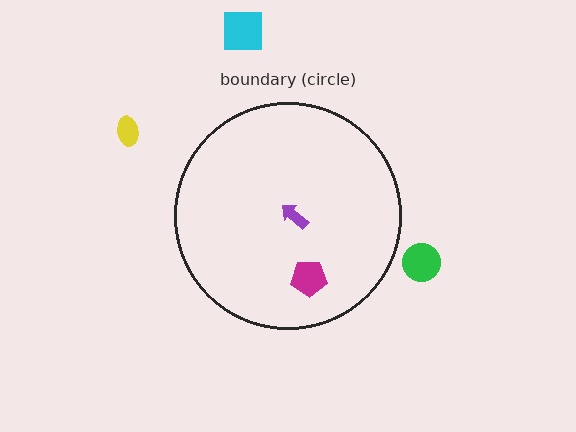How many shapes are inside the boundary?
2 inside, 3 outside.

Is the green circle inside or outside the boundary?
Outside.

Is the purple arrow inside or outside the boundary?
Inside.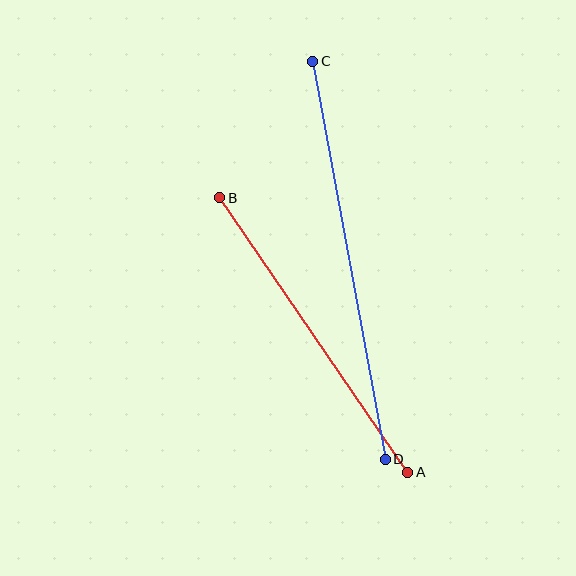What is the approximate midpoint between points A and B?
The midpoint is at approximately (314, 335) pixels.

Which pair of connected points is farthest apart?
Points C and D are farthest apart.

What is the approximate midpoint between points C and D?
The midpoint is at approximately (349, 260) pixels.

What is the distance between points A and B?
The distance is approximately 333 pixels.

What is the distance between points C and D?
The distance is approximately 404 pixels.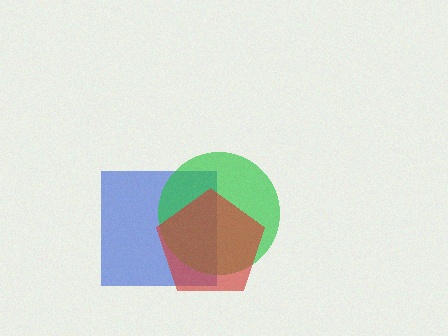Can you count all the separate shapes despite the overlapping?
Yes, there are 3 separate shapes.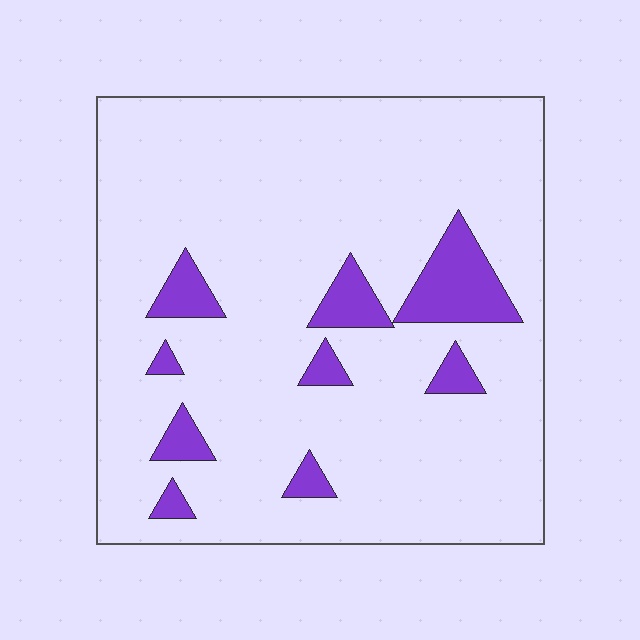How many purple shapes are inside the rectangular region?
9.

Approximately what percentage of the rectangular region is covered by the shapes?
Approximately 10%.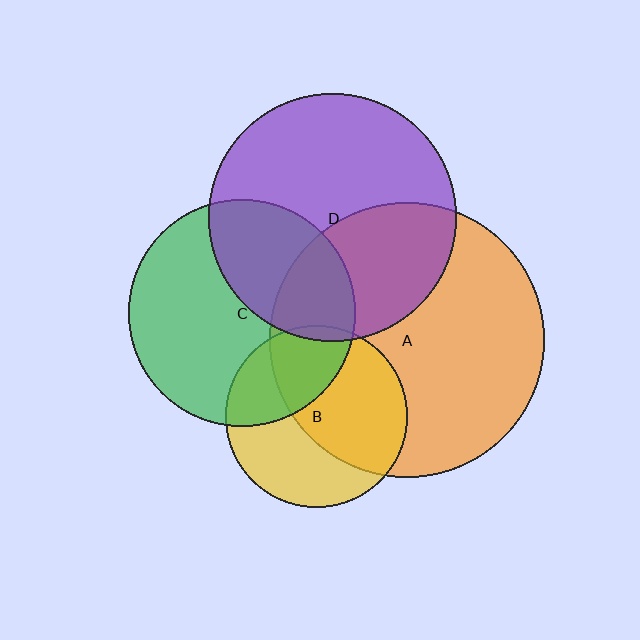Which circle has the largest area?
Circle A (orange).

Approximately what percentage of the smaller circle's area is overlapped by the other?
Approximately 55%.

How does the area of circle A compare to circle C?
Approximately 1.5 times.